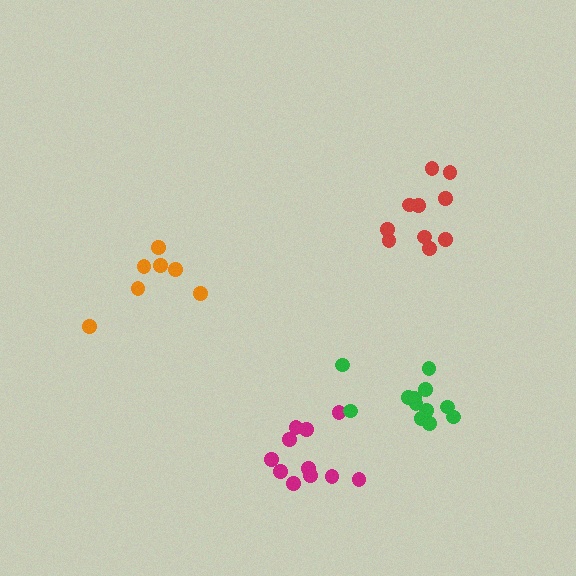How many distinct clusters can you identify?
There are 4 distinct clusters.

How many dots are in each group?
Group 1: 7 dots, Group 2: 10 dots, Group 3: 12 dots, Group 4: 12 dots (41 total).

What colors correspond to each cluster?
The clusters are colored: orange, red, magenta, green.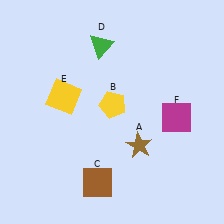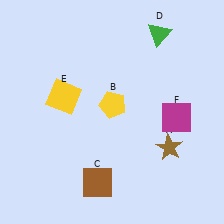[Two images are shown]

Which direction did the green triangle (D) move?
The green triangle (D) moved right.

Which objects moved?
The objects that moved are: the brown star (A), the green triangle (D).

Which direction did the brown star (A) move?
The brown star (A) moved right.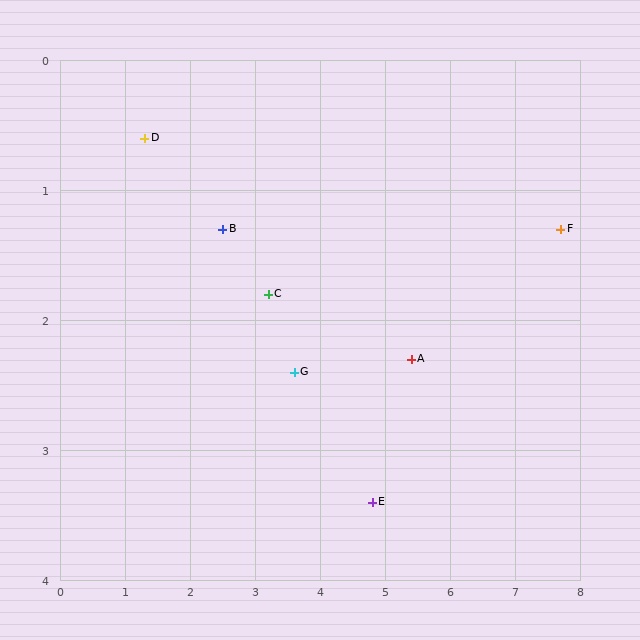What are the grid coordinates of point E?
Point E is at approximately (4.8, 3.4).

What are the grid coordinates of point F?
Point F is at approximately (7.7, 1.3).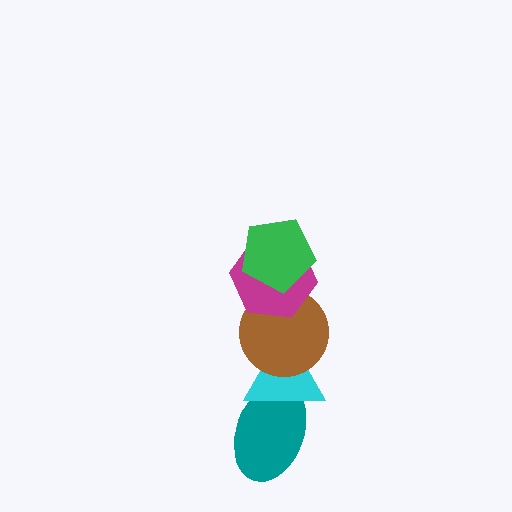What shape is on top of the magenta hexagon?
The green pentagon is on top of the magenta hexagon.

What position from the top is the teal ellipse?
The teal ellipse is 5th from the top.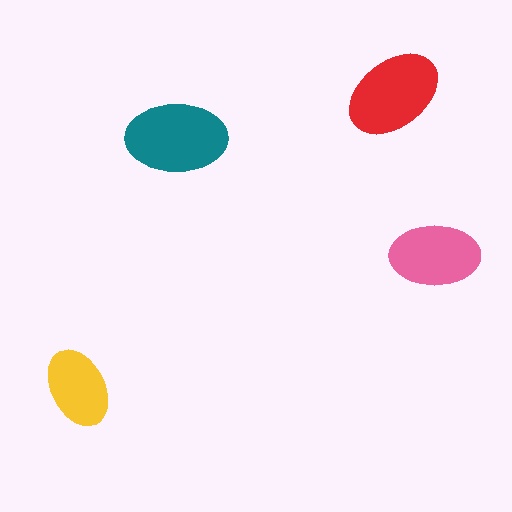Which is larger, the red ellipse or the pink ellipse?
The red one.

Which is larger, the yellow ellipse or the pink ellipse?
The pink one.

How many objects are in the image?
There are 4 objects in the image.